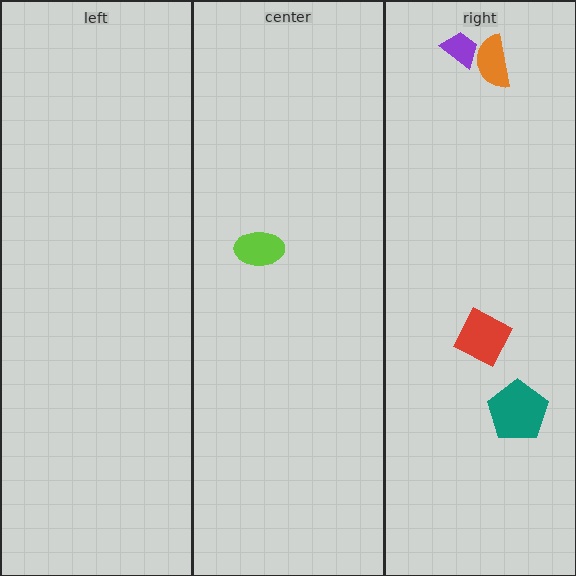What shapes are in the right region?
The purple trapezoid, the orange semicircle, the teal pentagon, the red diamond.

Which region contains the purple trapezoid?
The right region.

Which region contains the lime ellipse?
The center region.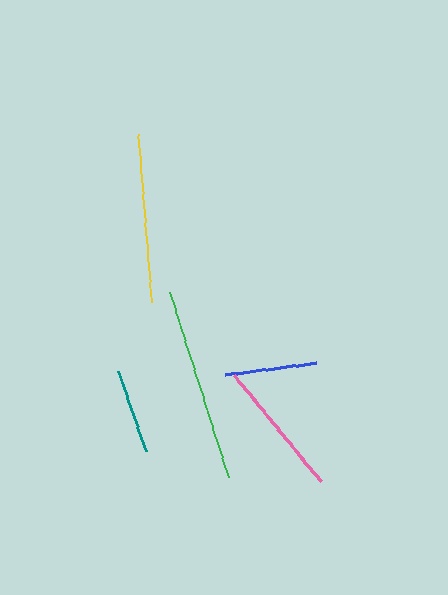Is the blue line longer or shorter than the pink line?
The pink line is longer than the blue line.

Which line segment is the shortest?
The teal line is the shortest at approximately 85 pixels.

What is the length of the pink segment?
The pink segment is approximately 137 pixels long.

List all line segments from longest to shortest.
From longest to shortest: green, yellow, pink, blue, teal.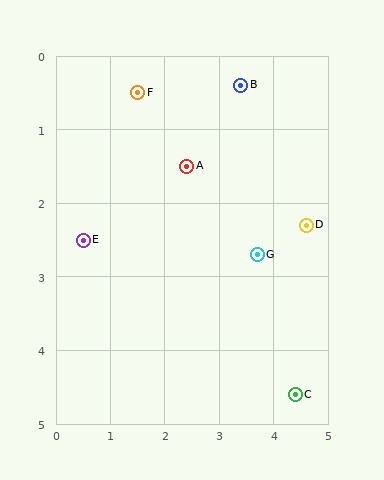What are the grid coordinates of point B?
Point B is at approximately (3.4, 0.4).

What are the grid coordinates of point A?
Point A is at approximately (2.4, 1.5).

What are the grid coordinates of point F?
Point F is at approximately (1.5, 0.5).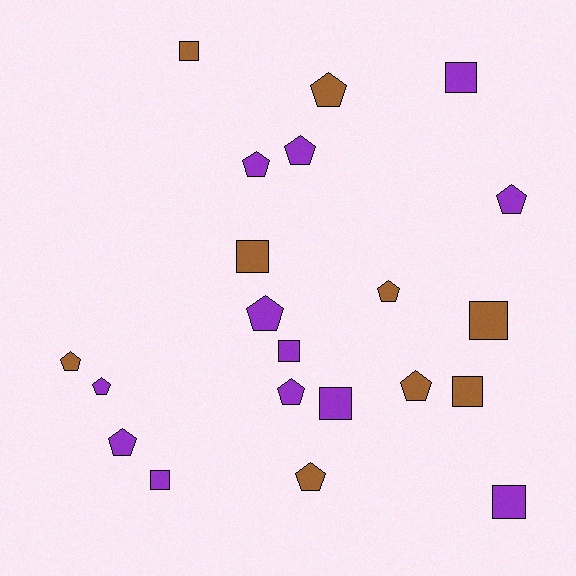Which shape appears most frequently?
Pentagon, with 12 objects.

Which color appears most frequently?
Purple, with 12 objects.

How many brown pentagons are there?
There are 5 brown pentagons.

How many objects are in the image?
There are 21 objects.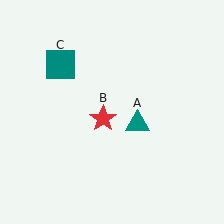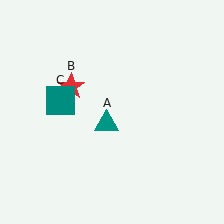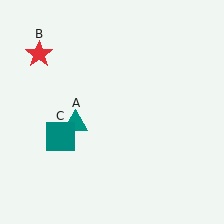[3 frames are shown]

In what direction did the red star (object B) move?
The red star (object B) moved up and to the left.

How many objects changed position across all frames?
3 objects changed position: teal triangle (object A), red star (object B), teal square (object C).